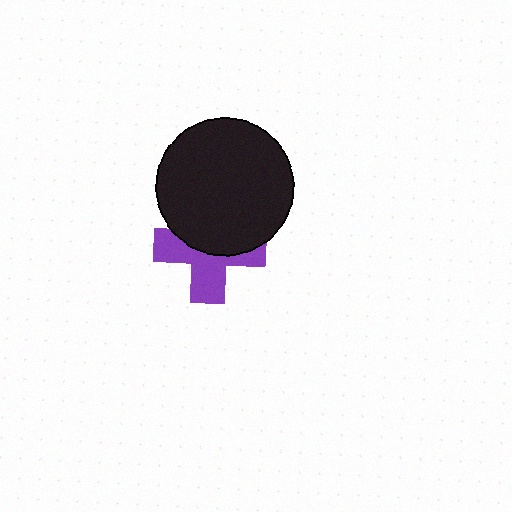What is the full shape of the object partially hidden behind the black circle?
The partially hidden object is a purple cross.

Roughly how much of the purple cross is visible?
About half of it is visible (roughly 52%).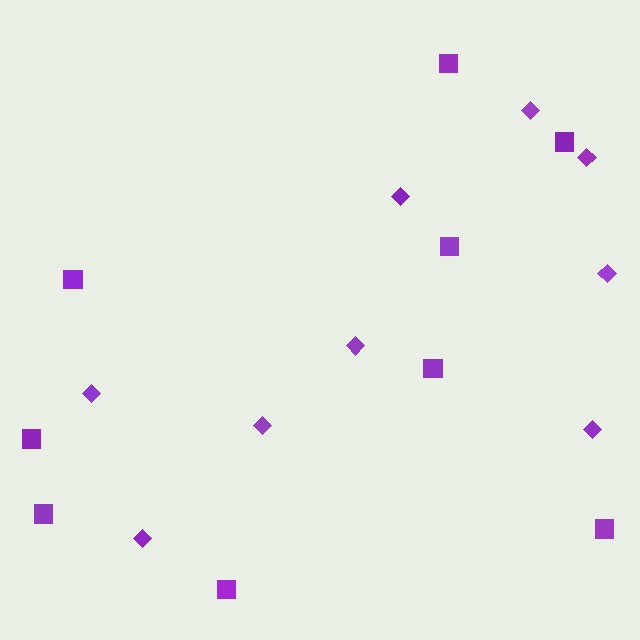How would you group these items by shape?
There are 2 groups: one group of squares (9) and one group of diamonds (9).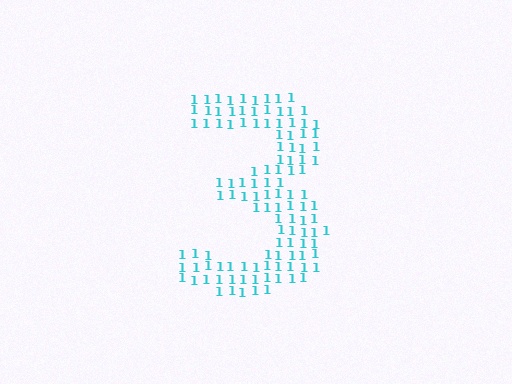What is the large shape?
The large shape is the digit 3.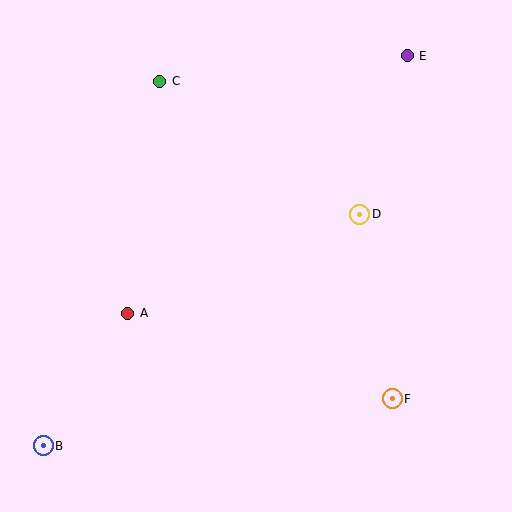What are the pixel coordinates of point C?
Point C is at (160, 81).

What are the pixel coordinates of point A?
Point A is at (128, 313).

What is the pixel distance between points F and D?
The distance between F and D is 188 pixels.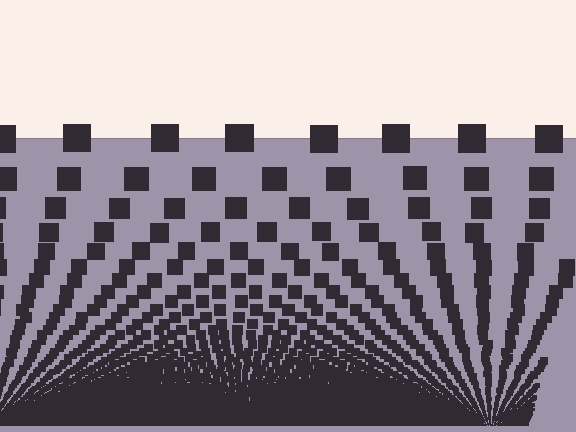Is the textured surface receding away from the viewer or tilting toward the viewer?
The surface appears to tilt toward the viewer. Texture elements get larger and sparser toward the top.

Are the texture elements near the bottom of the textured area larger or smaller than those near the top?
Smaller. The gradient is inverted — elements near the bottom are smaller and denser.